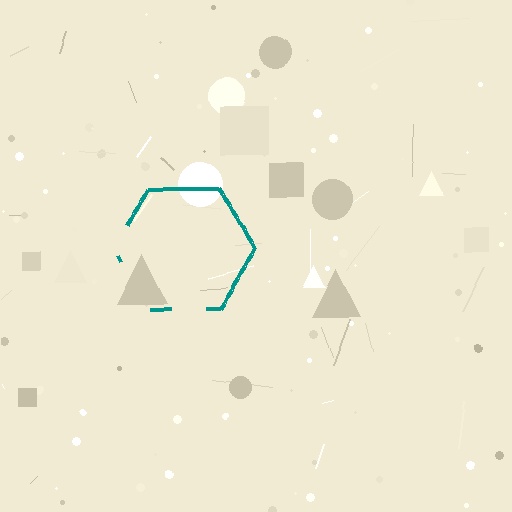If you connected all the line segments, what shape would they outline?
They would outline a hexagon.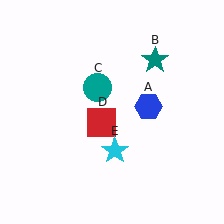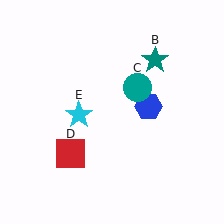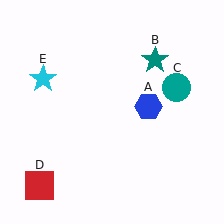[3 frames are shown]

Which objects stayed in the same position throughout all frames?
Blue hexagon (object A) and teal star (object B) remained stationary.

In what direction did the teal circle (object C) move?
The teal circle (object C) moved right.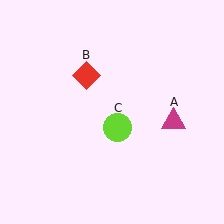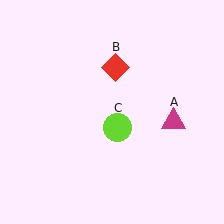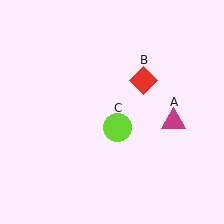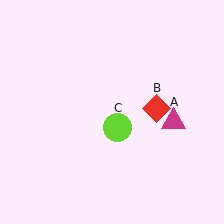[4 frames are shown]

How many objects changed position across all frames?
1 object changed position: red diamond (object B).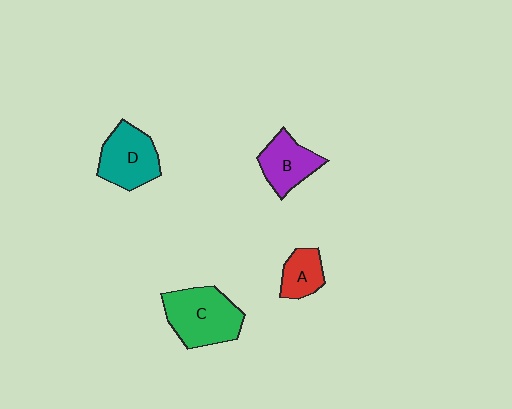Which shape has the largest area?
Shape C (green).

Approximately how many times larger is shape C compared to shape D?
Approximately 1.2 times.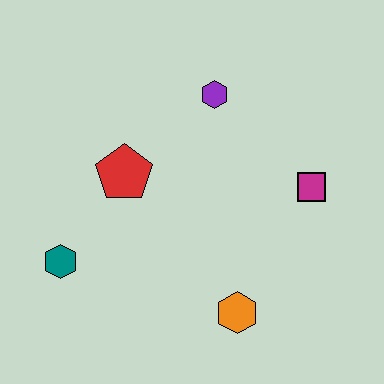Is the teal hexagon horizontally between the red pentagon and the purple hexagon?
No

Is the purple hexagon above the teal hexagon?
Yes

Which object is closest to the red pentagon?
The teal hexagon is closest to the red pentagon.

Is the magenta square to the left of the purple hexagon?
No